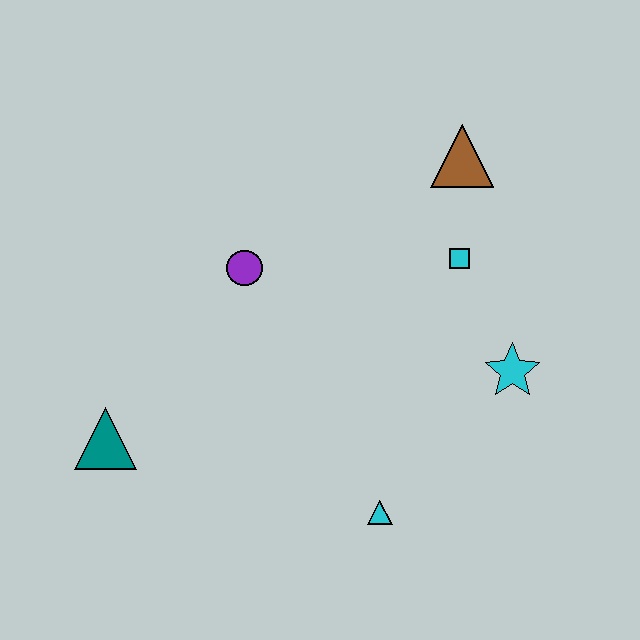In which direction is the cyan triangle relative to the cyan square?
The cyan triangle is below the cyan square.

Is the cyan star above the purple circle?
No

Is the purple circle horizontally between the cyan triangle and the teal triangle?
Yes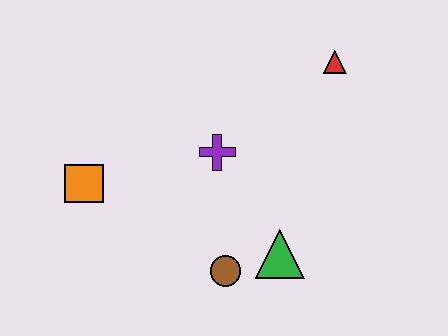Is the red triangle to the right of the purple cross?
Yes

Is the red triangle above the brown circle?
Yes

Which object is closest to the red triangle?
The purple cross is closest to the red triangle.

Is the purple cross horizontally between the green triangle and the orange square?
Yes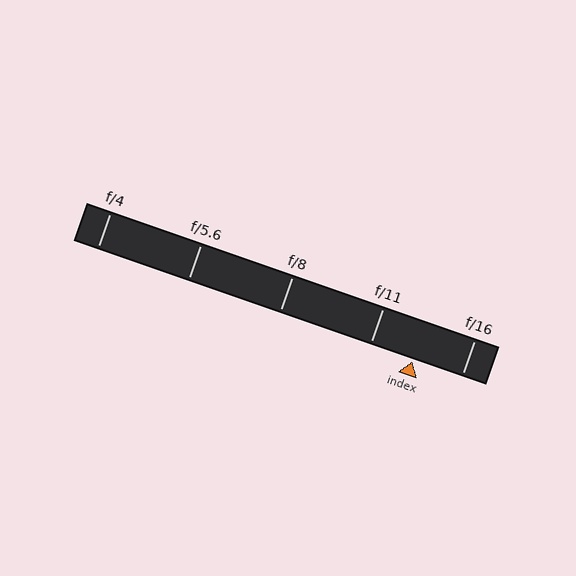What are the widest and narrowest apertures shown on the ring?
The widest aperture shown is f/4 and the narrowest is f/16.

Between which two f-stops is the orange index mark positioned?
The index mark is between f/11 and f/16.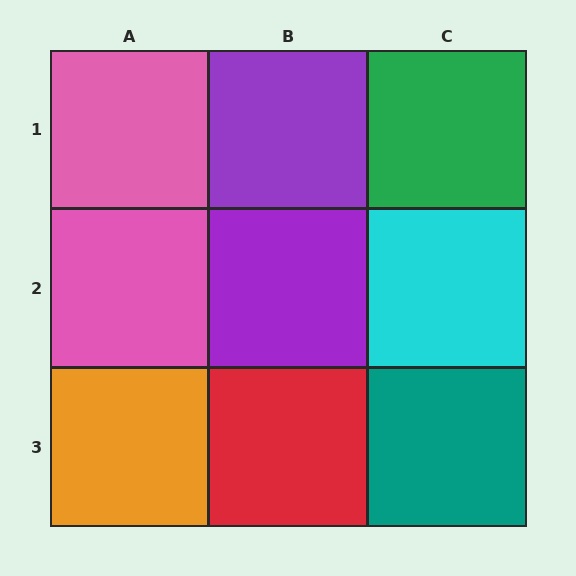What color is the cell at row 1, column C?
Green.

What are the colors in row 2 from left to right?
Pink, purple, cyan.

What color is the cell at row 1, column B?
Purple.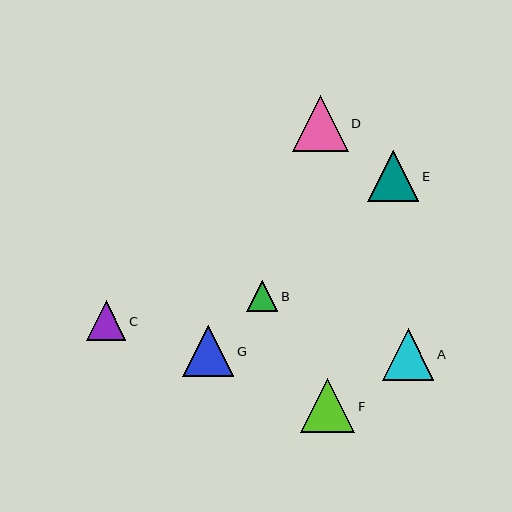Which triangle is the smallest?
Triangle B is the smallest with a size of approximately 31 pixels.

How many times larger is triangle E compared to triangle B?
Triangle E is approximately 1.6 times the size of triangle B.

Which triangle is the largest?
Triangle D is the largest with a size of approximately 55 pixels.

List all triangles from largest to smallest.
From largest to smallest: D, F, A, G, E, C, B.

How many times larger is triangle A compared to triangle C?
Triangle A is approximately 1.3 times the size of triangle C.